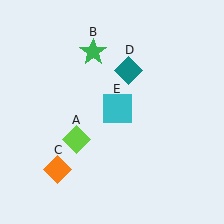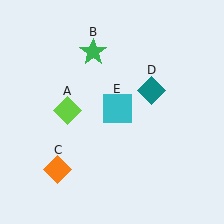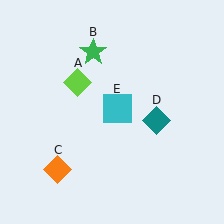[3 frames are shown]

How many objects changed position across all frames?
2 objects changed position: lime diamond (object A), teal diamond (object D).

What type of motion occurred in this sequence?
The lime diamond (object A), teal diamond (object D) rotated clockwise around the center of the scene.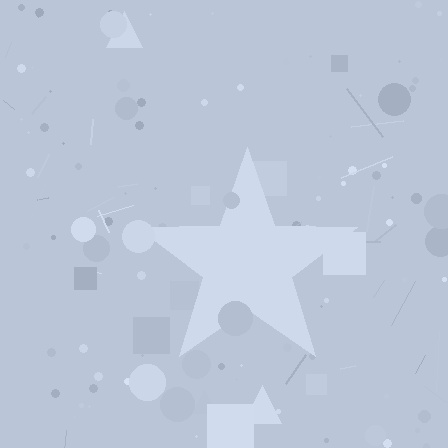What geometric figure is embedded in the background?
A star is embedded in the background.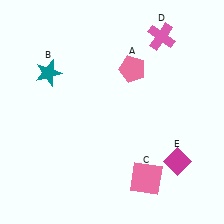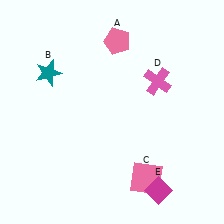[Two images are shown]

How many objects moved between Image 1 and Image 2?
3 objects moved between the two images.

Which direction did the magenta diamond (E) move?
The magenta diamond (E) moved down.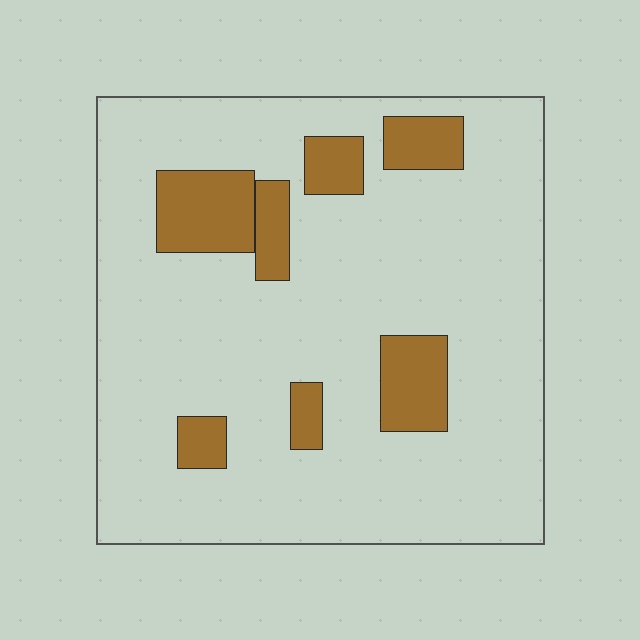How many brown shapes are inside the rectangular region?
7.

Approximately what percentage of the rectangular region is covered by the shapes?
Approximately 15%.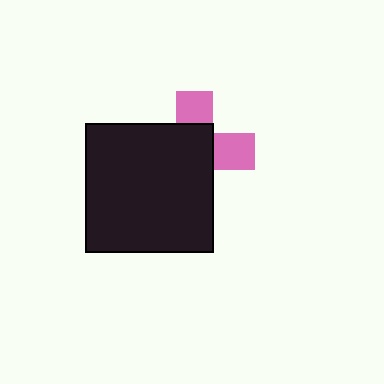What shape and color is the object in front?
The object in front is a black square.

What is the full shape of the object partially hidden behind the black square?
The partially hidden object is a pink cross.